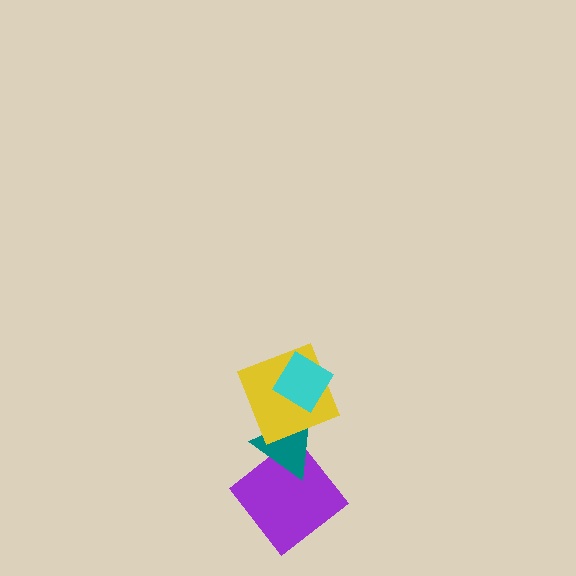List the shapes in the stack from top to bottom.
From top to bottom: the cyan diamond, the yellow square, the teal triangle, the purple diamond.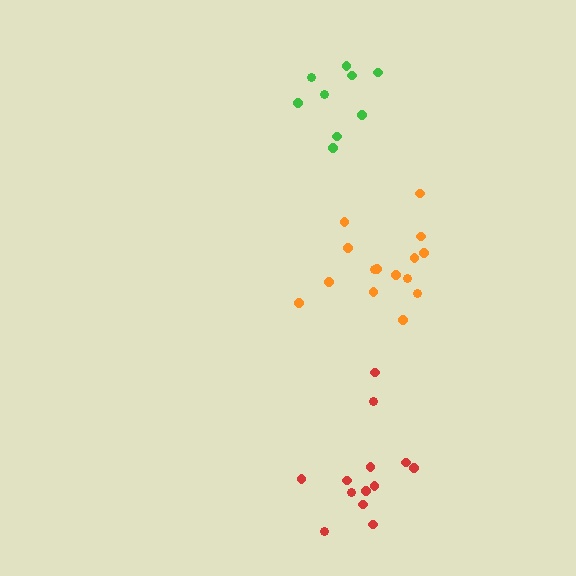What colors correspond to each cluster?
The clusters are colored: green, orange, red.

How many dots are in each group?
Group 1: 9 dots, Group 2: 15 dots, Group 3: 13 dots (37 total).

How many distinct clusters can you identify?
There are 3 distinct clusters.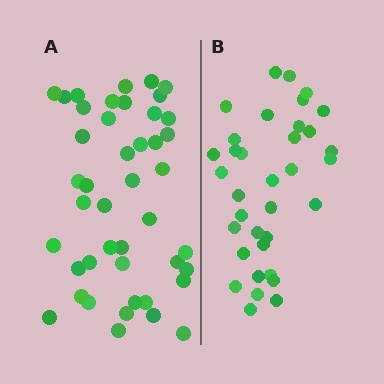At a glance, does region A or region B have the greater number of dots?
Region A (the left region) has more dots.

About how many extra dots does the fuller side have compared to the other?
Region A has roughly 8 or so more dots than region B.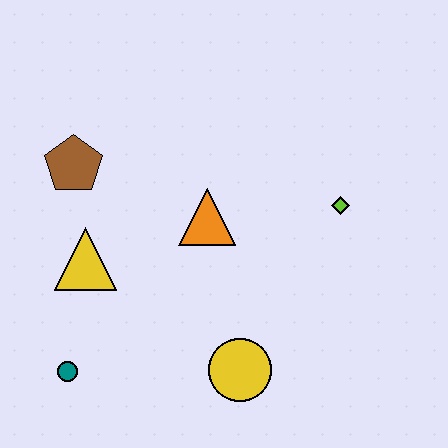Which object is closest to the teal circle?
The yellow triangle is closest to the teal circle.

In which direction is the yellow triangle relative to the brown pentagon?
The yellow triangle is below the brown pentagon.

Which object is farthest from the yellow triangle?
The lime diamond is farthest from the yellow triangle.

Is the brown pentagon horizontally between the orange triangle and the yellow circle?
No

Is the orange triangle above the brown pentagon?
No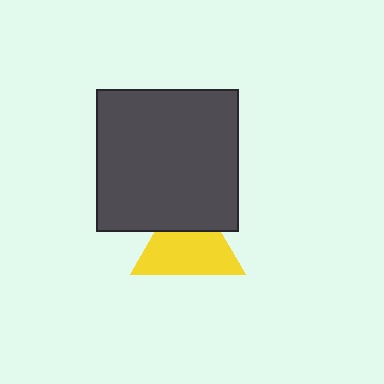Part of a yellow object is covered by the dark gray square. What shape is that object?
It is a triangle.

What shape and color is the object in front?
The object in front is a dark gray square.